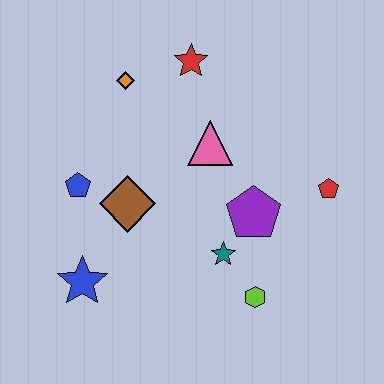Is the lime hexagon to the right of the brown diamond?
Yes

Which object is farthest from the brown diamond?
The red pentagon is farthest from the brown diamond.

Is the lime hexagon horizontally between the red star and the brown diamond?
No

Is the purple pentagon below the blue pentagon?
Yes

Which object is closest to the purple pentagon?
The teal star is closest to the purple pentagon.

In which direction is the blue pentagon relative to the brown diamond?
The blue pentagon is to the left of the brown diamond.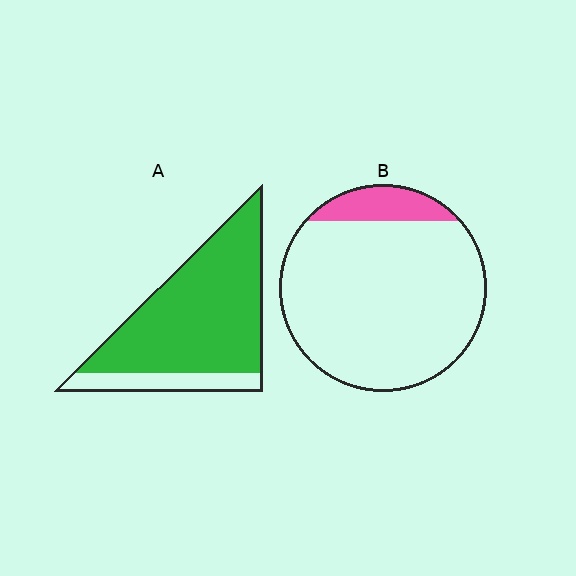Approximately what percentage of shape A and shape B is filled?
A is approximately 85% and B is approximately 10%.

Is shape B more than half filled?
No.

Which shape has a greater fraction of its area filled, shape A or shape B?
Shape A.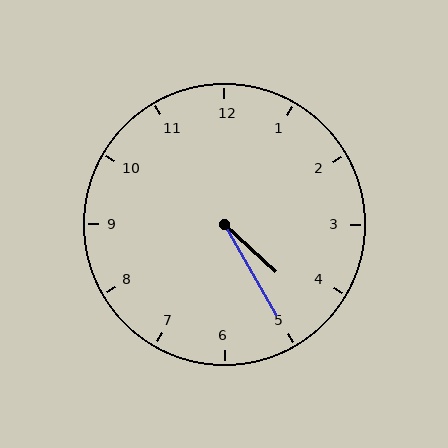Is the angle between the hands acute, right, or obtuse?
It is acute.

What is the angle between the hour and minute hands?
Approximately 18 degrees.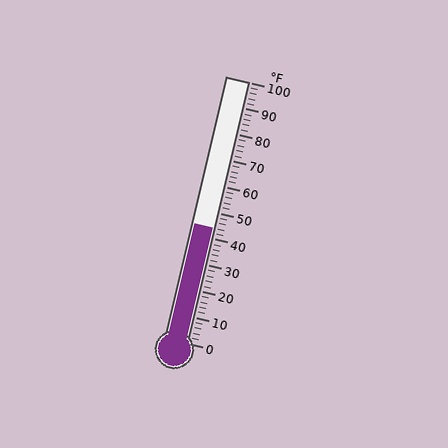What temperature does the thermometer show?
The thermometer shows approximately 44°F.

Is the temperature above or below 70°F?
The temperature is below 70°F.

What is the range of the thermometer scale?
The thermometer scale ranges from 0°F to 100°F.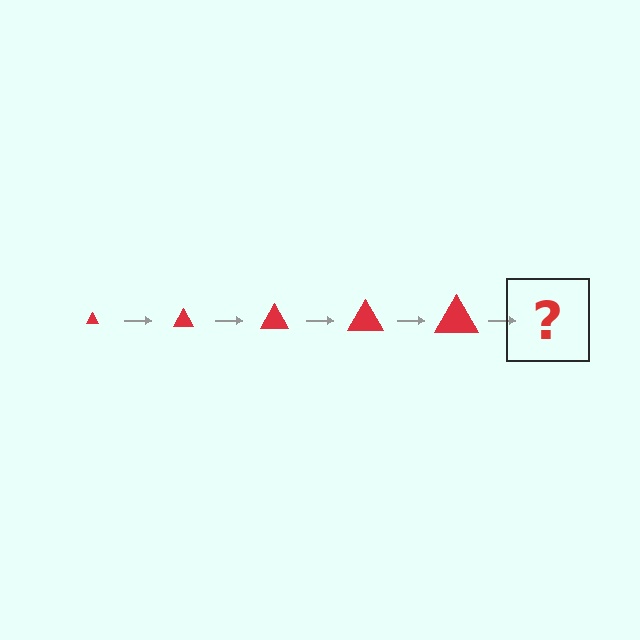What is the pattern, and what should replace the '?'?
The pattern is that the triangle gets progressively larger each step. The '?' should be a red triangle, larger than the previous one.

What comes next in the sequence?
The next element should be a red triangle, larger than the previous one.